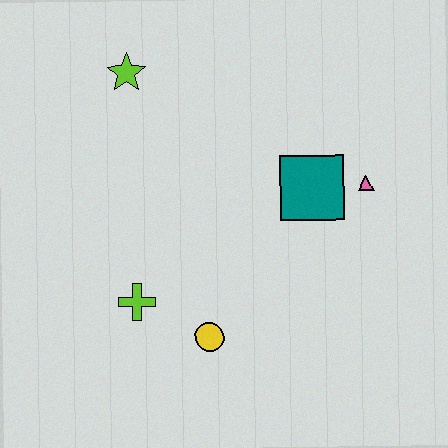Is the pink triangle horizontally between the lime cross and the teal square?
No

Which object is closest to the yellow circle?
The lime cross is closest to the yellow circle.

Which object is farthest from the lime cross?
The pink triangle is farthest from the lime cross.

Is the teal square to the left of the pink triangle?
Yes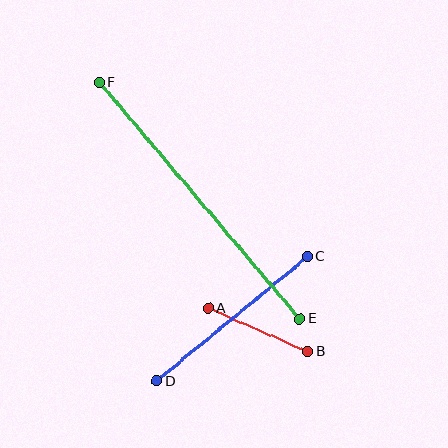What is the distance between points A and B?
The distance is approximately 109 pixels.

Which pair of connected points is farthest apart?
Points E and F are farthest apart.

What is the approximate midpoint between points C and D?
The midpoint is at approximately (232, 319) pixels.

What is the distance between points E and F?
The distance is approximately 310 pixels.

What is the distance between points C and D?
The distance is approximately 195 pixels.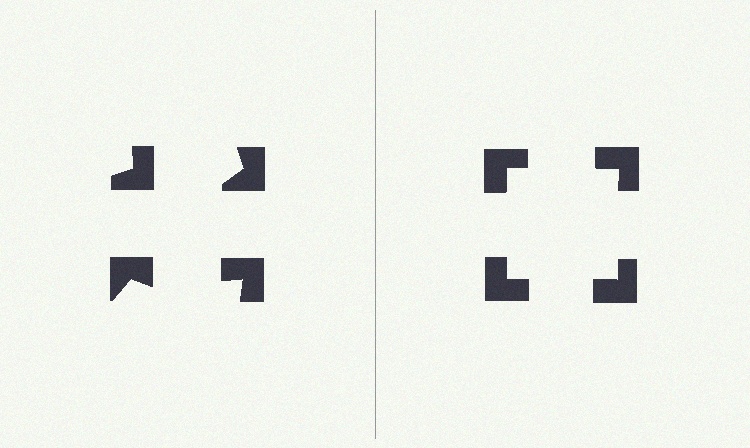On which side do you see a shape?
An illusory square appears on the right side. On the left side the wedge cuts are rotated, so no coherent shape forms.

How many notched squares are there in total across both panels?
8 — 4 on each side.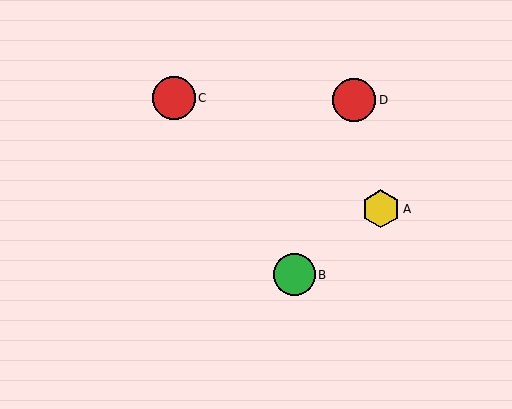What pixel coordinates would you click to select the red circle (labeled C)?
Click at (174, 98) to select the red circle C.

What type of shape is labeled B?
Shape B is a green circle.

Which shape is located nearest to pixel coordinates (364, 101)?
The red circle (labeled D) at (354, 100) is nearest to that location.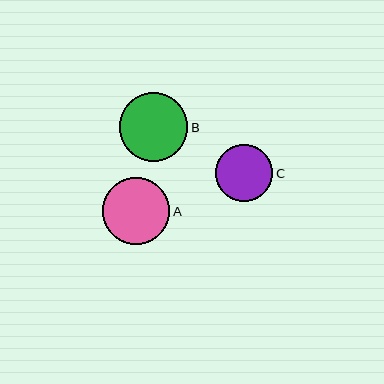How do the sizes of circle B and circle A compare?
Circle B and circle A are approximately the same size.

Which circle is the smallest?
Circle C is the smallest with a size of approximately 57 pixels.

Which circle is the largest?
Circle B is the largest with a size of approximately 69 pixels.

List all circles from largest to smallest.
From largest to smallest: B, A, C.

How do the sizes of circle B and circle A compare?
Circle B and circle A are approximately the same size.